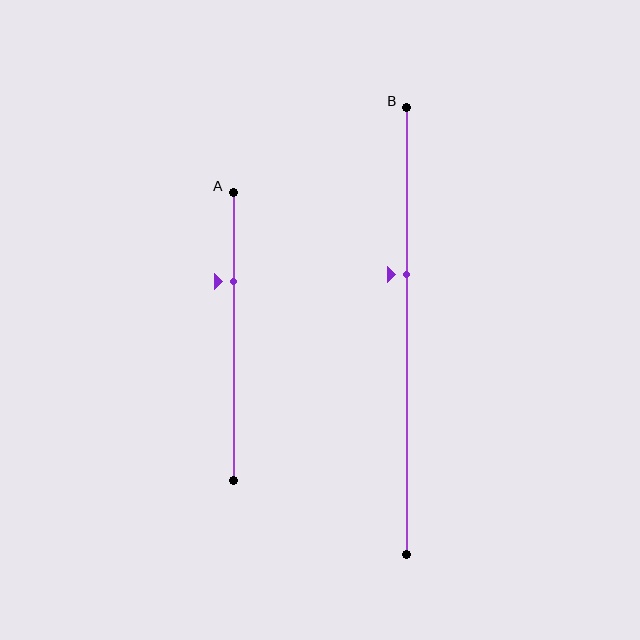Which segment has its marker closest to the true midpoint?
Segment B has its marker closest to the true midpoint.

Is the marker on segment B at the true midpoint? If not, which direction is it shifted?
No, the marker on segment B is shifted upward by about 13% of the segment length.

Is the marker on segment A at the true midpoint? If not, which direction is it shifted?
No, the marker on segment A is shifted upward by about 19% of the segment length.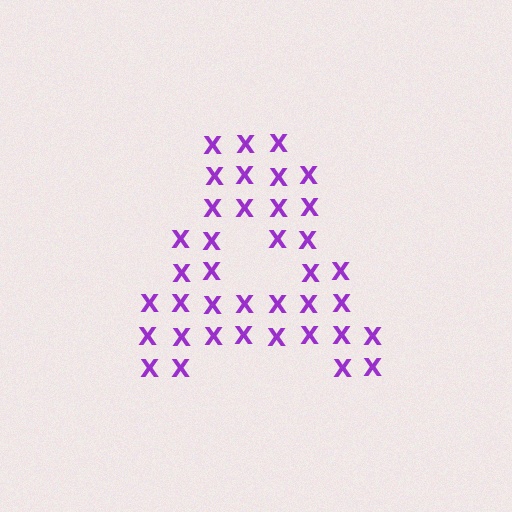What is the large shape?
The large shape is the letter A.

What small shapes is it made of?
It is made of small letter X's.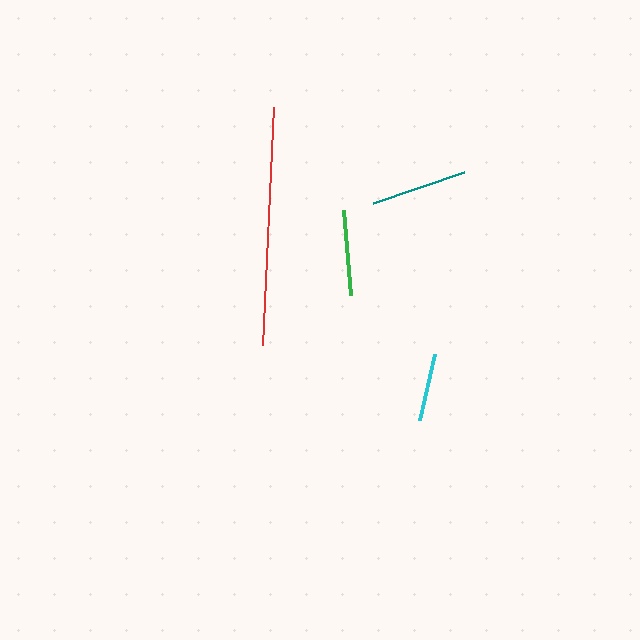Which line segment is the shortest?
The cyan line is the shortest at approximately 67 pixels.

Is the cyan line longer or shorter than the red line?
The red line is longer than the cyan line.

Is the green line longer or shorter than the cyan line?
The green line is longer than the cyan line.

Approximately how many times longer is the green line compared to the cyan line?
The green line is approximately 1.3 times the length of the cyan line.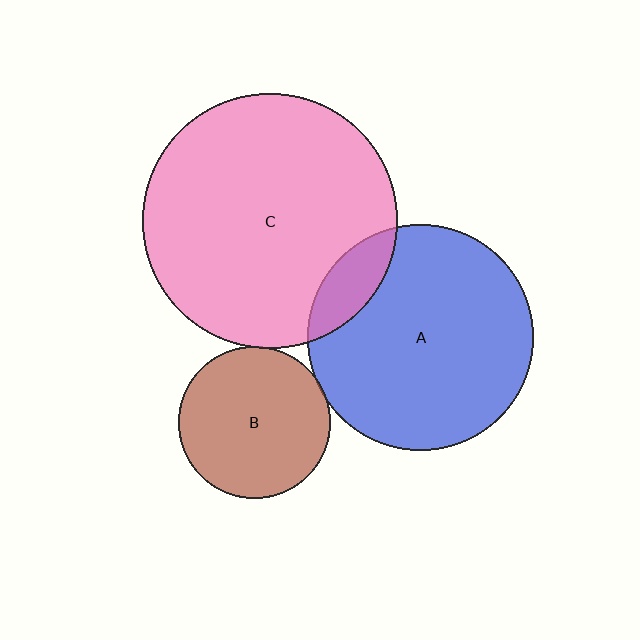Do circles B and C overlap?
Yes.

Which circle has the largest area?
Circle C (pink).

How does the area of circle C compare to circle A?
Approximately 1.3 times.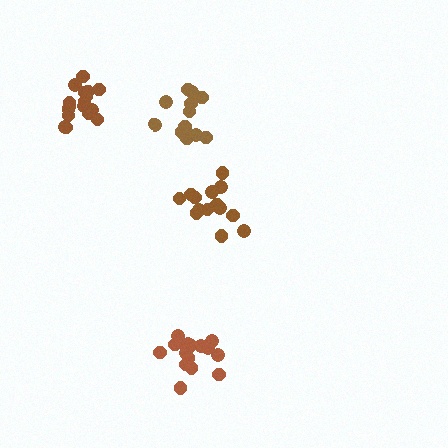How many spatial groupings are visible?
There are 4 spatial groupings.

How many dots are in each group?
Group 1: 17 dots, Group 2: 14 dots, Group 3: 14 dots, Group 4: 18 dots (63 total).